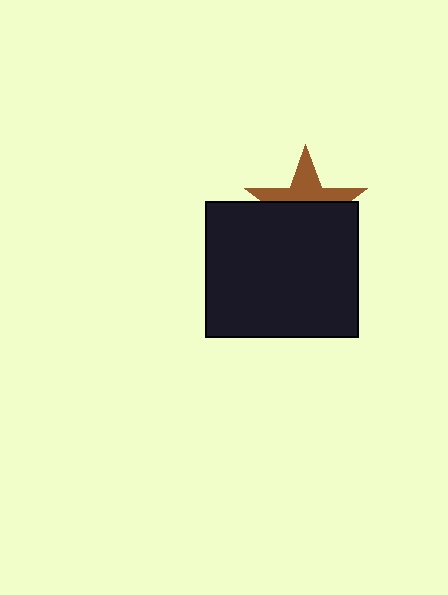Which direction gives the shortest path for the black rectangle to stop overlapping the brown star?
Moving down gives the shortest separation.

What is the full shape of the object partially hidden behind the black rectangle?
The partially hidden object is a brown star.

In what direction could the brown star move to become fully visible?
The brown star could move up. That would shift it out from behind the black rectangle entirely.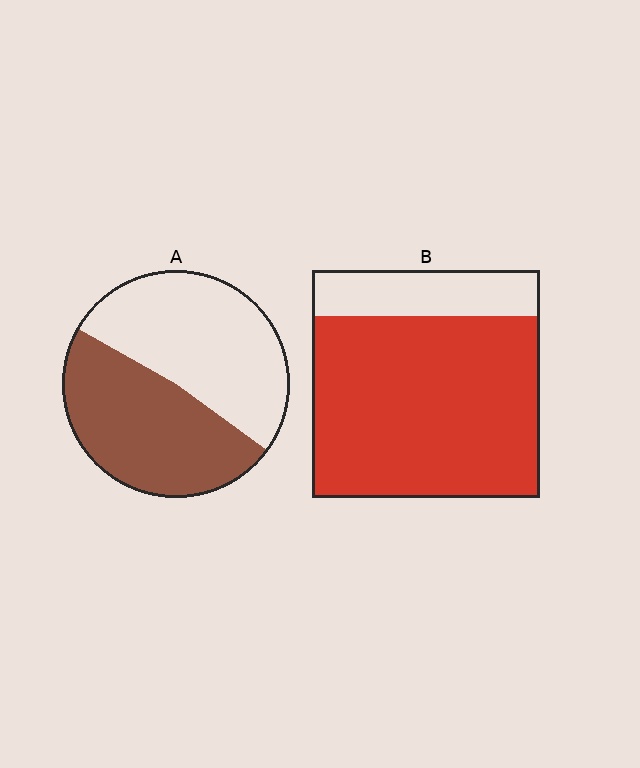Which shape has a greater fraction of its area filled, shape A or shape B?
Shape B.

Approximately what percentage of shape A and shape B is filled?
A is approximately 50% and B is approximately 80%.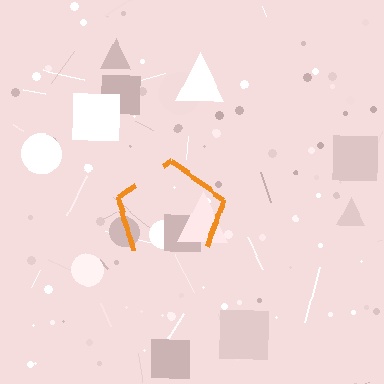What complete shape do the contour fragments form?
The contour fragments form a pentagon.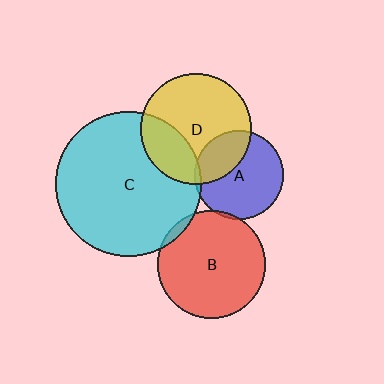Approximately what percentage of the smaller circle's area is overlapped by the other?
Approximately 30%.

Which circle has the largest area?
Circle C (cyan).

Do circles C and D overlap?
Yes.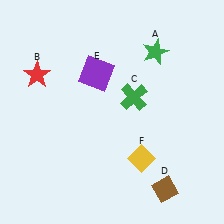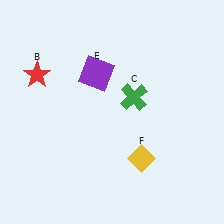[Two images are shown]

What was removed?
The green star (A), the brown diamond (D) were removed in Image 2.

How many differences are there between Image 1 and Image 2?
There are 2 differences between the two images.